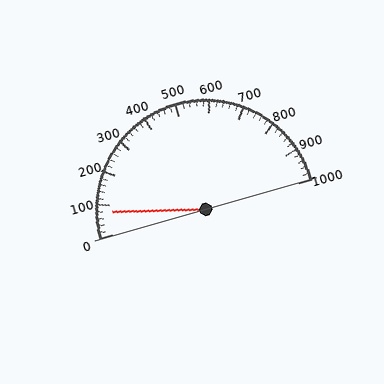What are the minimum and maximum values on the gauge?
The gauge ranges from 0 to 1000.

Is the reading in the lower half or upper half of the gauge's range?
The reading is in the lower half of the range (0 to 1000).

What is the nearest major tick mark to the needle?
The nearest major tick mark is 100.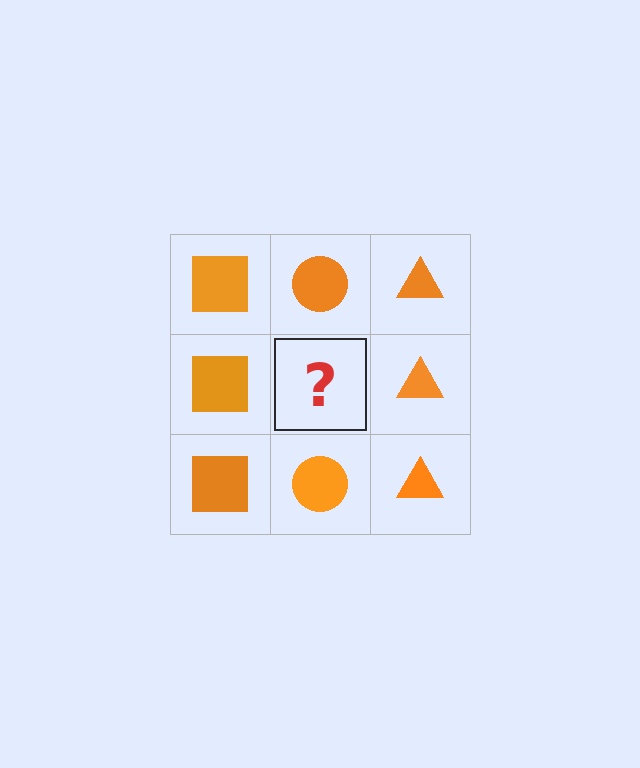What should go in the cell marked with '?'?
The missing cell should contain an orange circle.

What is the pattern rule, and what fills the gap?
The rule is that each column has a consistent shape. The gap should be filled with an orange circle.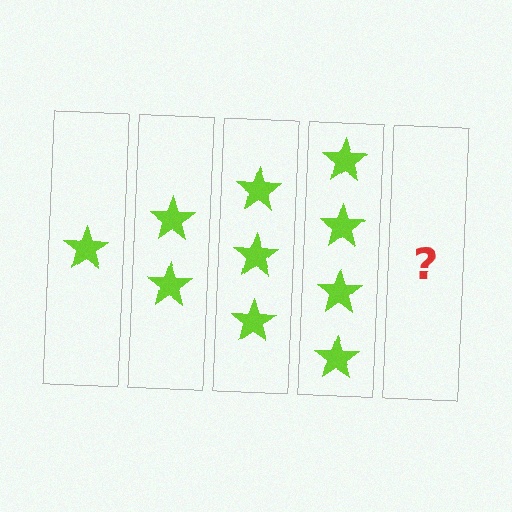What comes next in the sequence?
The next element should be 5 stars.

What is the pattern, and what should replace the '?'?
The pattern is that each step adds one more star. The '?' should be 5 stars.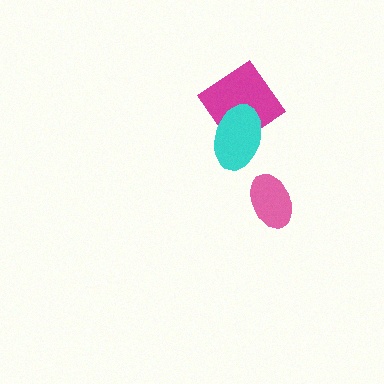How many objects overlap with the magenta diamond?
1 object overlaps with the magenta diamond.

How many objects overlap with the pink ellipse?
0 objects overlap with the pink ellipse.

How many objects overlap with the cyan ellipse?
1 object overlaps with the cyan ellipse.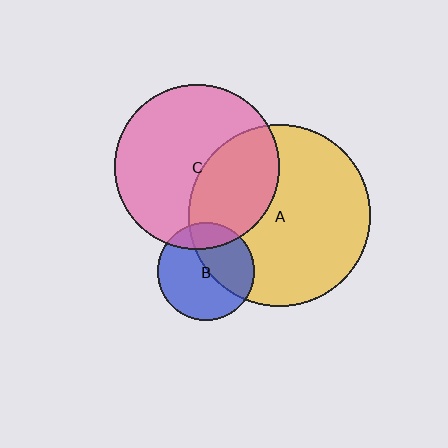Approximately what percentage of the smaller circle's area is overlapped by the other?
Approximately 35%.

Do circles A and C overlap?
Yes.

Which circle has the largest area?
Circle A (yellow).